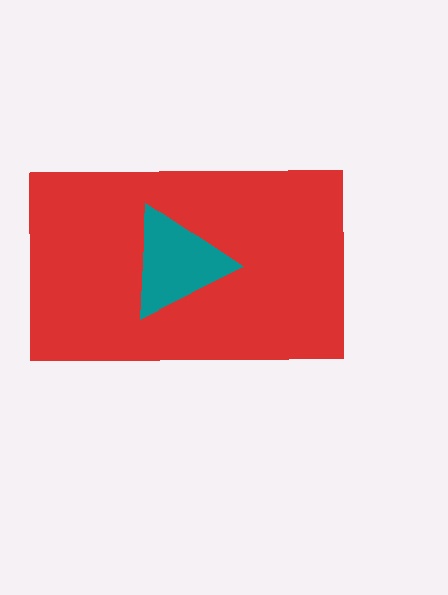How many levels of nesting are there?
2.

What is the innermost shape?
The teal triangle.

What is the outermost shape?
The red rectangle.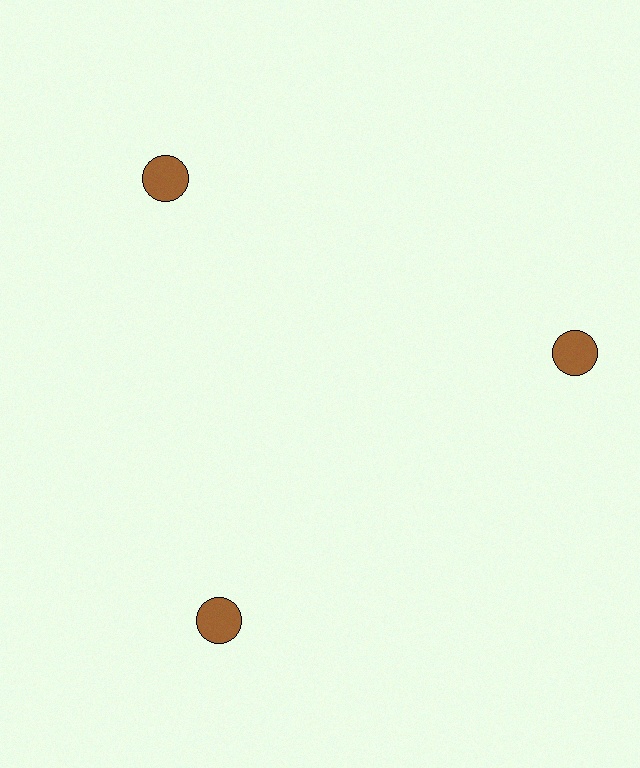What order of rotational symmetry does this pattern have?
This pattern has 3-fold rotational symmetry.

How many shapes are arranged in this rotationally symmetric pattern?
There are 3 shapes, arranged in 3 groups of 1.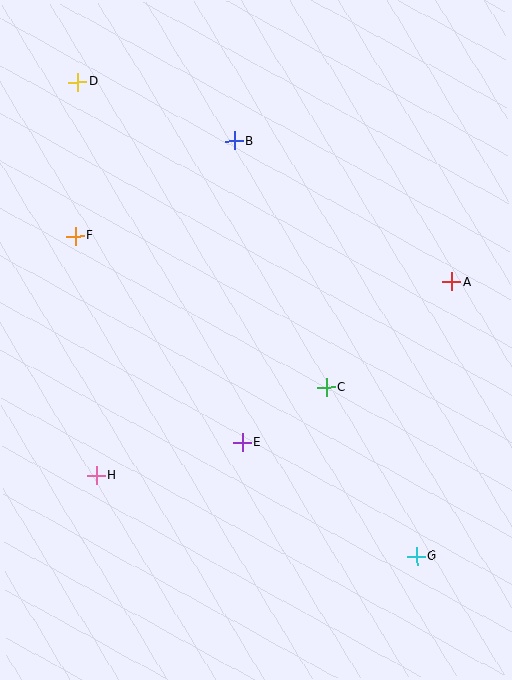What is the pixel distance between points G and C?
The distance between G and C is 191 pixels.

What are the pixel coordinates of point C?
Point C is at (326, 387).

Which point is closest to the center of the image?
Point C at (326, 387) is closest to the center.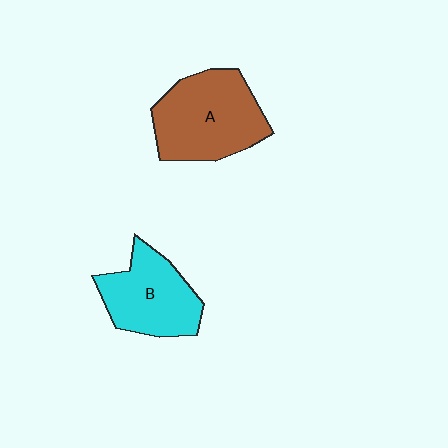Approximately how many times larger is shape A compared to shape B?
Approximately 1.2 times.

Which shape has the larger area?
Shape A (brown).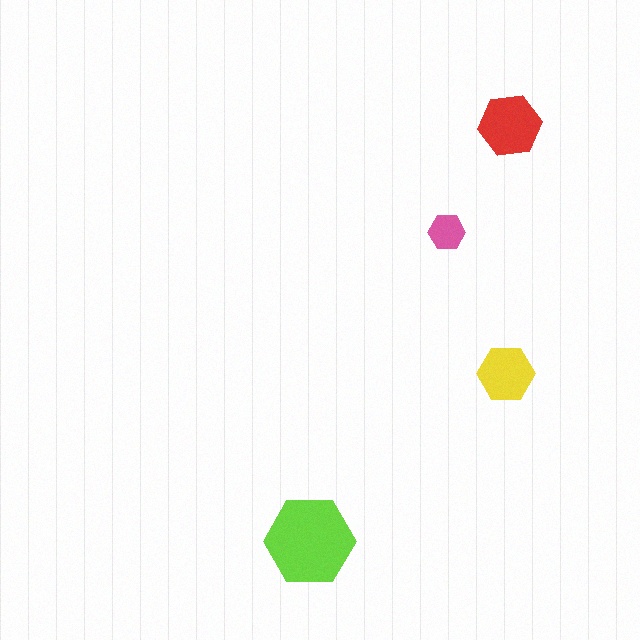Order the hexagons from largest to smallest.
the lime one, the red one, the yellow one, the pink one.